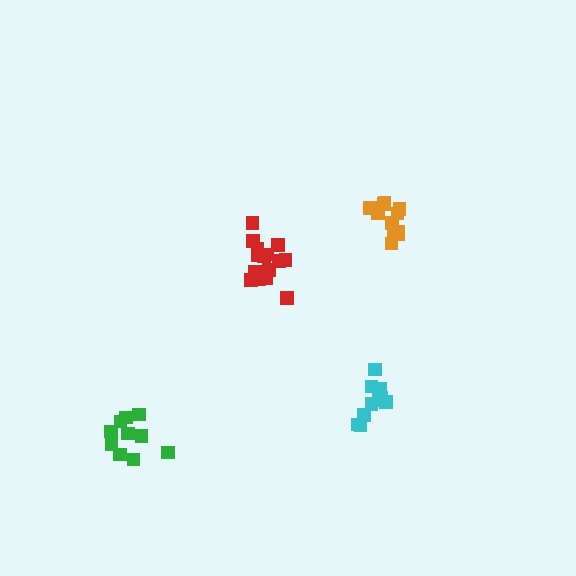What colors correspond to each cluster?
The clusters are colored: orange, red, green, cyan.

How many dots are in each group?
Group 1: 11 dots, Group 2: 15 dots, Group 3: 10 dots, Group 4: 10 dots (46 total).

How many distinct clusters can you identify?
There are 4 distinct clusters.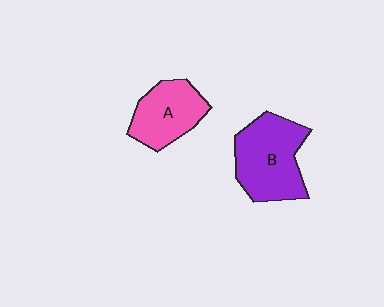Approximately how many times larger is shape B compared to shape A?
Approximately 1.4 times.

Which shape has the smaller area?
Shape A (pink).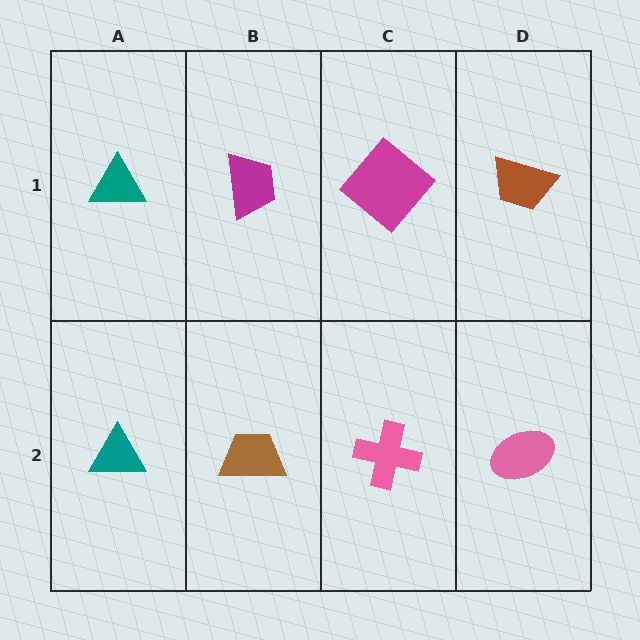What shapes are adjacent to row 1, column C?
A pink cross (row 2, column C), a magenta trapezoid (row 1, column B), a brown trapezoid (row 1, column D).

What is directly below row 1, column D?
A pink ellipse.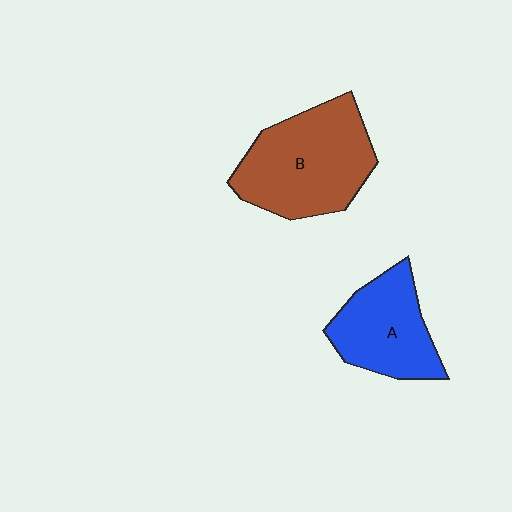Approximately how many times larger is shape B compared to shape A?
Approximately 1.4 times.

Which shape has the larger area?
Shape B (brown).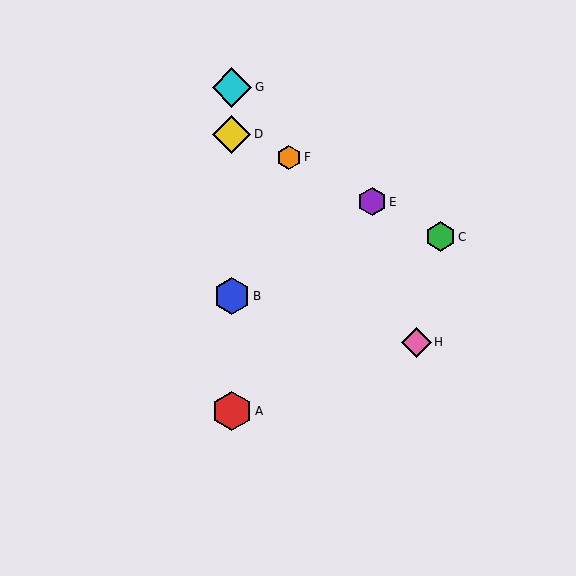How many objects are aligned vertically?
4 objects (A, B, D, G) are aligned vertically.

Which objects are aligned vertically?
Objects A, B, D, G are aligned vertically.